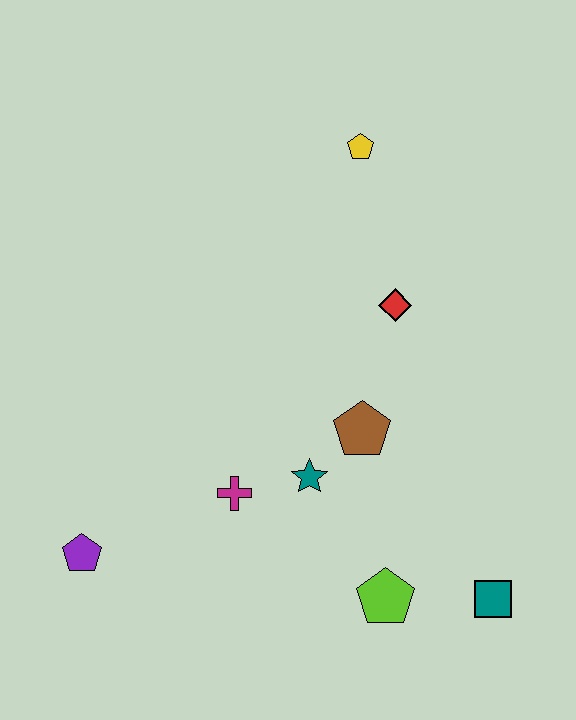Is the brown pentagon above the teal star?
Yes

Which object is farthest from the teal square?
The yellow pentagon is farthest from the teal square.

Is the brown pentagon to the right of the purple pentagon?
Yes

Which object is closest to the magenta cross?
The teal star is closest to the magenta cross.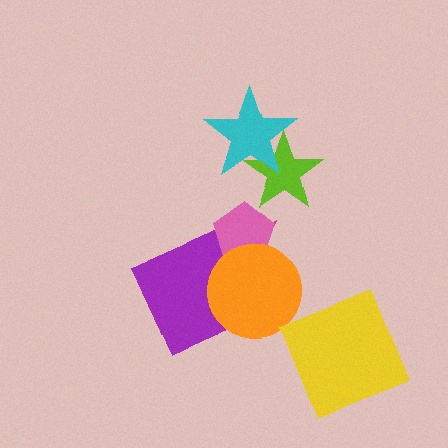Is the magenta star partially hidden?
Yes, it is partially covered by another shape.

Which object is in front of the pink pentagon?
The orange circle is in front of the pink pentagon.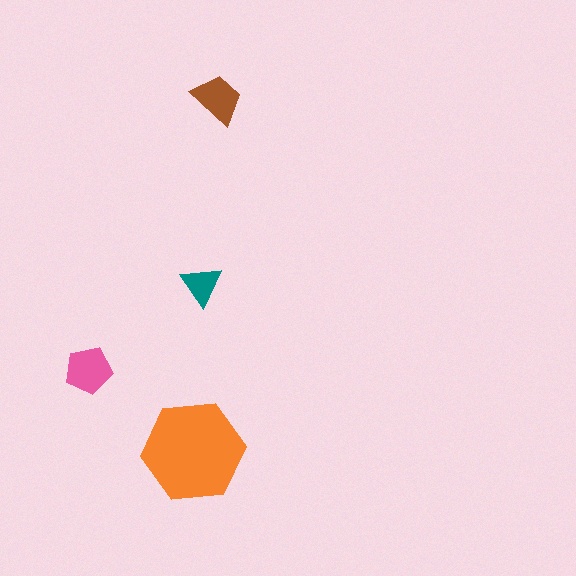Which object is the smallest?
The teal triangle.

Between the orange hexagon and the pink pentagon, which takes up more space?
The orange hexagon.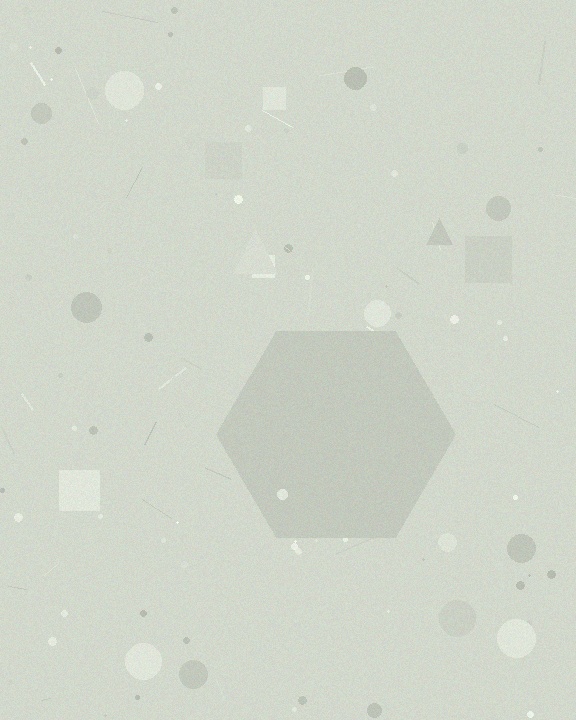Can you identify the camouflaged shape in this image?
The camouflaged shape is a hexagon.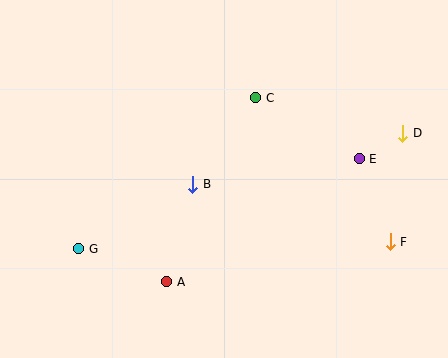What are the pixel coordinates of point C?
Point C is at (256, 98).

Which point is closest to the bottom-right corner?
Point F is closest to the bottom-right corner.